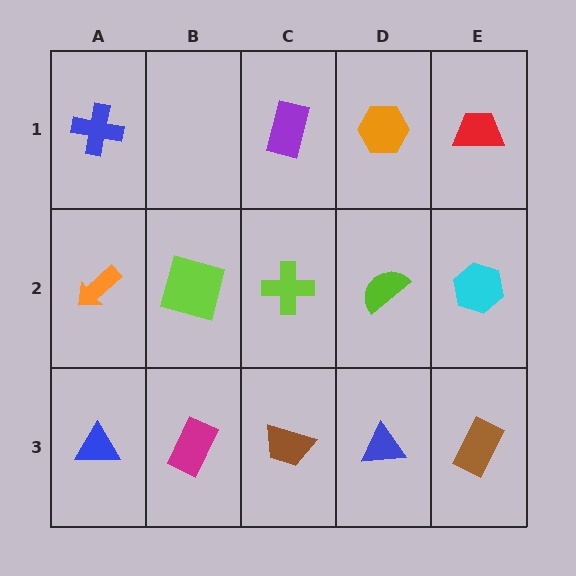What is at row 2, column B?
A lime square.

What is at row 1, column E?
A red trapezoid.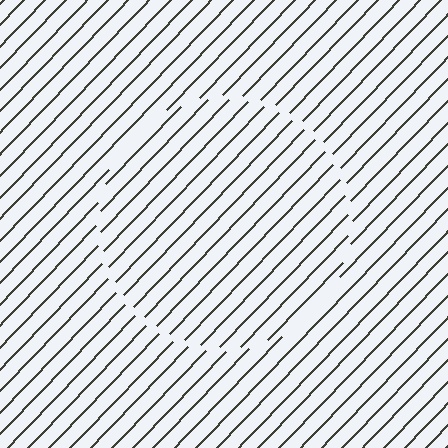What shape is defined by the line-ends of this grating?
An illusory circle. The interior of the shape contains the same grating, shifted by half a period — the contour is defined by the phase discontinuity where line-ends from the inner and outer gratings abut.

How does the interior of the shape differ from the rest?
The interior of the shape contains the same grating, shifted by half a period — the contour is defined by the phase discontinuity where line-ends from the inner and outer gratings abut.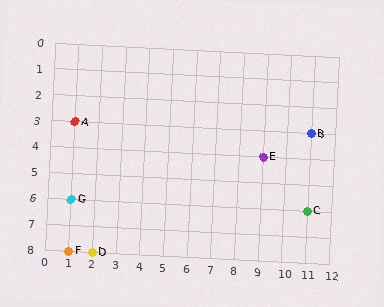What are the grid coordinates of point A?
Point A is at grid coordinates (1, 3).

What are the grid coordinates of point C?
Point C is at grid coordinates (11, 6).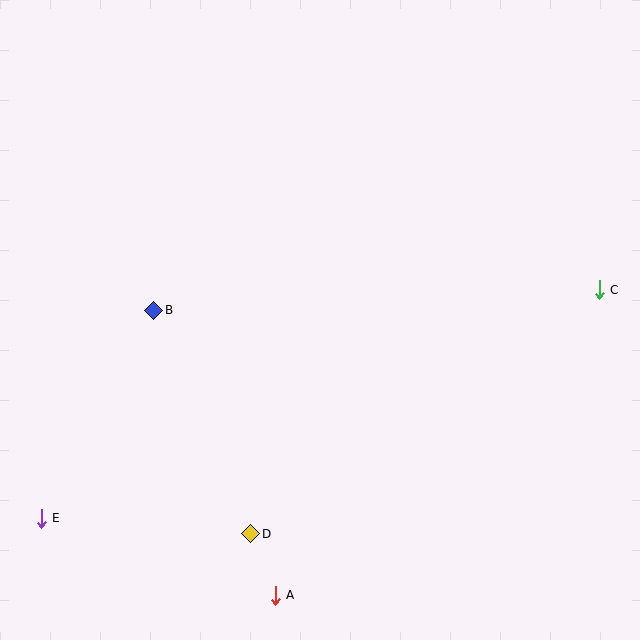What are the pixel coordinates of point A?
Point A is at (275, 595).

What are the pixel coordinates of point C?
Point C is at (599, 290).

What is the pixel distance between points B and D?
The distance between B and D is 244 pixels.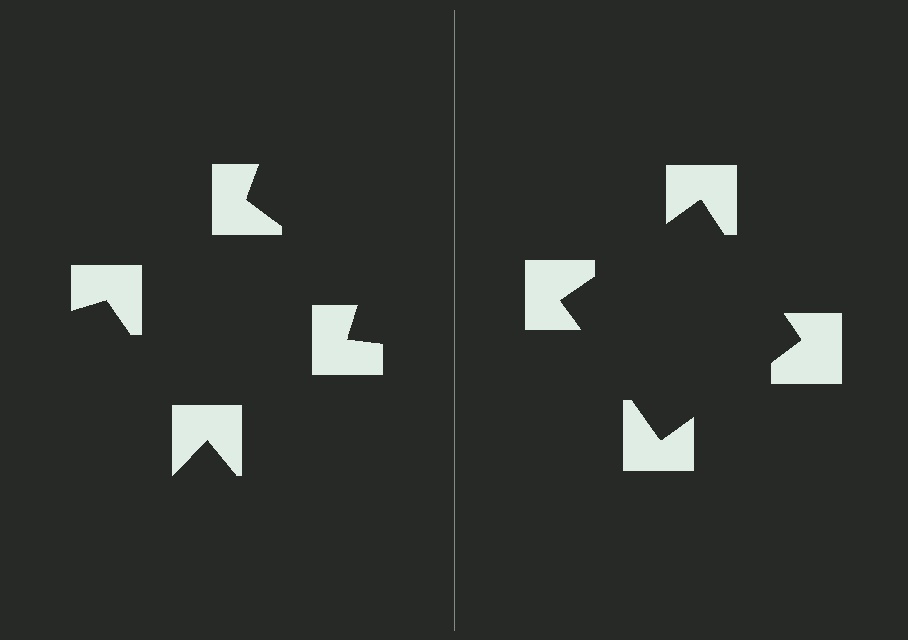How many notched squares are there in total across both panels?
8 — 4 on each side.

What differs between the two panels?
The notched squares are positioned identically on both sides; only the wedge orientations differ. On the right they align to a square; on the left they are misaligned.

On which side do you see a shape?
An illusory square appears on the right side. On the left side the wedge cuts are rotated, so no coherent shape forms.